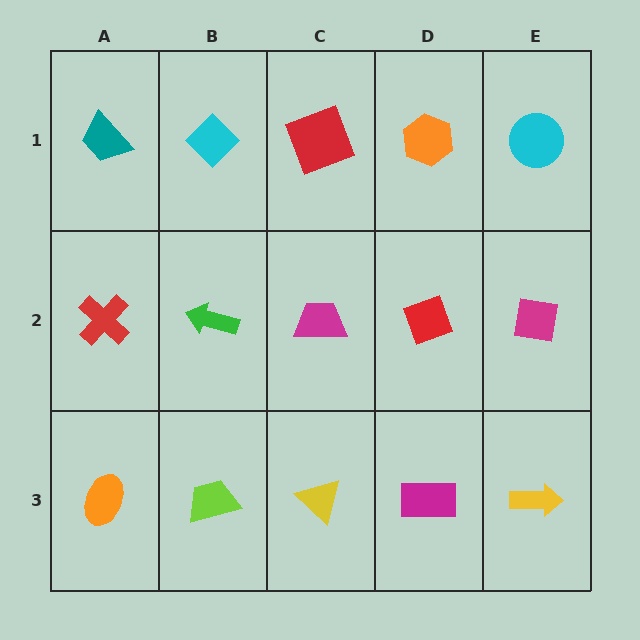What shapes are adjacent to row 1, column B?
A green arrow (row 2, column B), a teal trapezoid (row 1, column A), a red square (row 1, column C).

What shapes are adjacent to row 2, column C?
A red square (row 1, column C), a yellow triangle (row 3, column C), a green arrow (row 2, column B), a red diamond (row 2, column D).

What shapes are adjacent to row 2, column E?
A cyan circle (row 1, column E), a yellow arrow (row 3, column E), a red diamond (row 2, column D).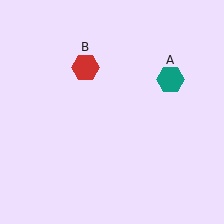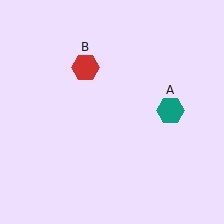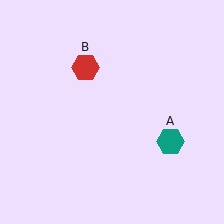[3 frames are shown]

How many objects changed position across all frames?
1 object changed position: teal hexagon (object A).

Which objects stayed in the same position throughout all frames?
Red hexagon (object B) remained stationary.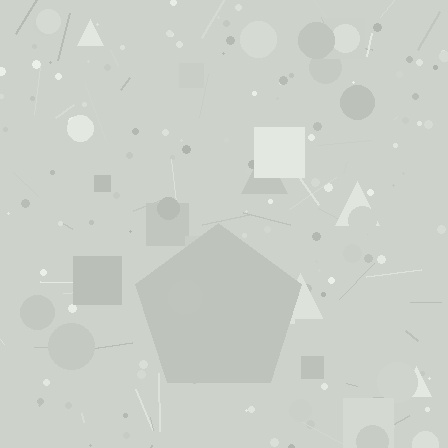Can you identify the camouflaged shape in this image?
The camouflaged shape is a pentagon.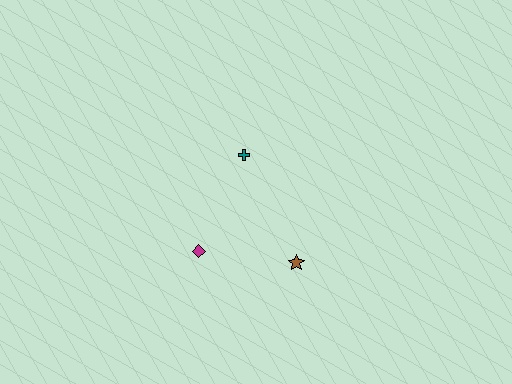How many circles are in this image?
There are no circles.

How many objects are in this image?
There are 3 objects.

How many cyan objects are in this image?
There are no cyan objects.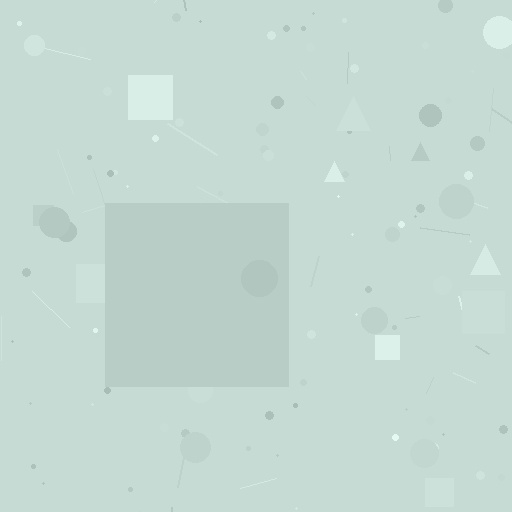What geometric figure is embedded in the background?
A square is embedded in the background.